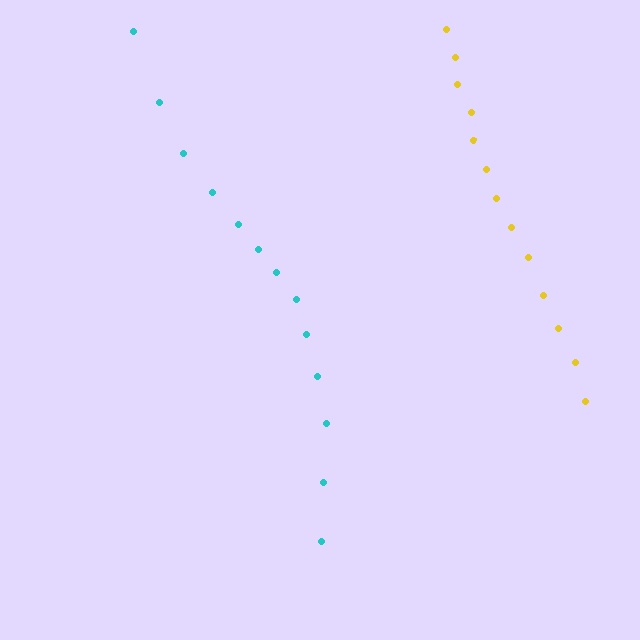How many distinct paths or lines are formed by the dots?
There are 2 distinct paths.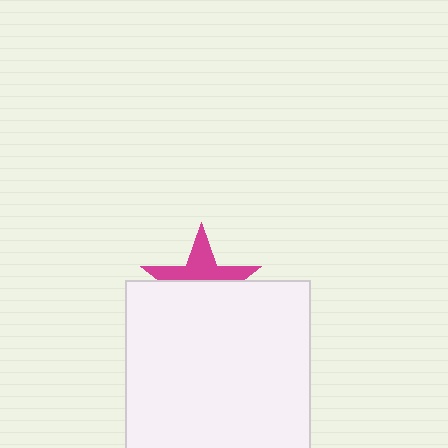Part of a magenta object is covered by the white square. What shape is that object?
It is a star.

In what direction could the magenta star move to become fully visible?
The magenta star could move up. That would shift it out from behind the white square entirely.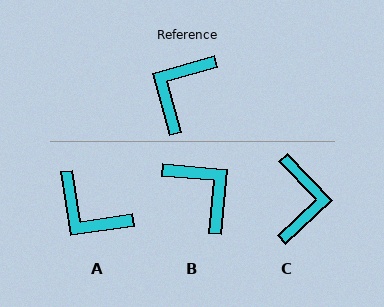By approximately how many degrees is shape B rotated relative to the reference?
Approximately 111 degrees clockwise.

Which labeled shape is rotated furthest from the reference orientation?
C, about 152 degrees away.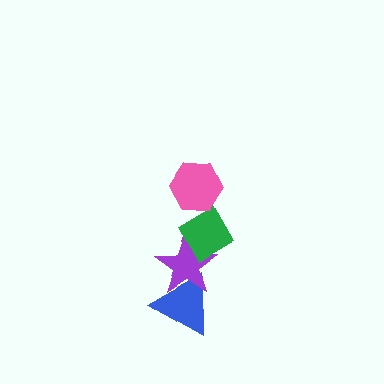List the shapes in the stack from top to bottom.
From top to bottom: the pink hexagon, the green diamond, the purple star, the blue triangle.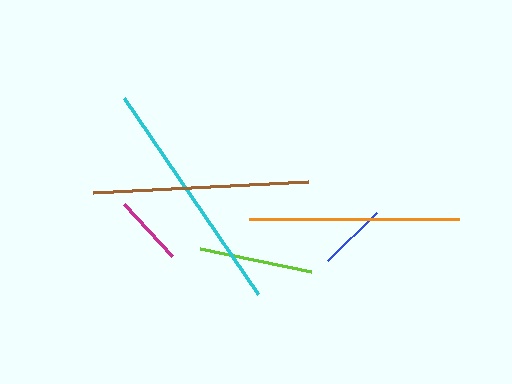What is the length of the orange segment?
The orange segment is approximately 210 pixels long.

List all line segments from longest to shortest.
From longest to shortest: cyan, brown, orange, lime, magenta, blue.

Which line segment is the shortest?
The blue line is the shortest at approximately 68 pixels.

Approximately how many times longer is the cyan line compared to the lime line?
The cyan line is approximately 2.1 times the length of the lime line.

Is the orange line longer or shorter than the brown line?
The brown line is longer than the orange line.